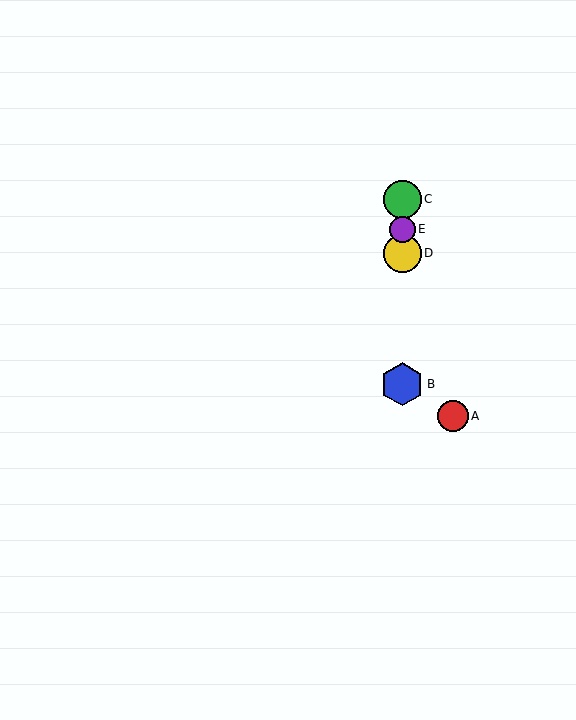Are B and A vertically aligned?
No, B is at x≈402 and A is at x≈453.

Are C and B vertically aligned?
Yes, both are at x≈402.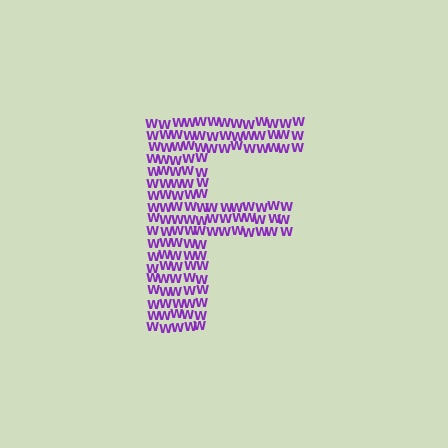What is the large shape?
The large shape is the letter F.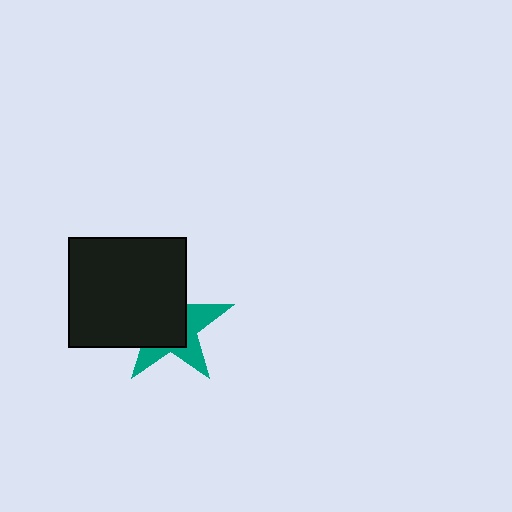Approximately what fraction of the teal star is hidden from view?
Roughly 60% of the teal star is hidden behind the black rectangle.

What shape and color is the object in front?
The object in front is a black rectangle.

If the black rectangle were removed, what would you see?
You would see the complete teal star.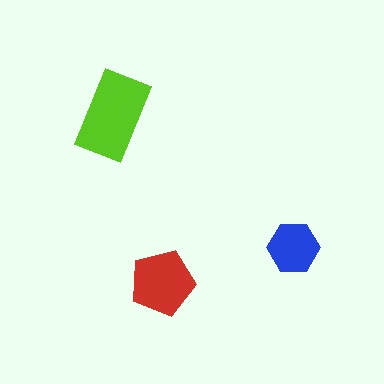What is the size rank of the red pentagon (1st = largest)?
2nd.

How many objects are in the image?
There are 3 objects in the image.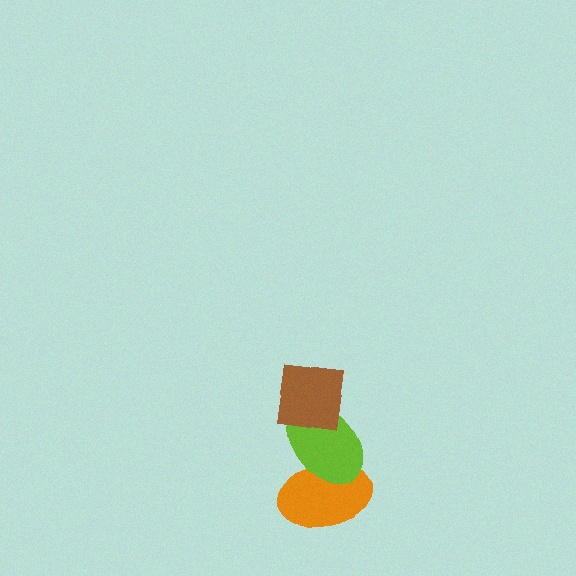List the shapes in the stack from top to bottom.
From top to bottom: the brown square, the lime ellipse, the orange ellipse.